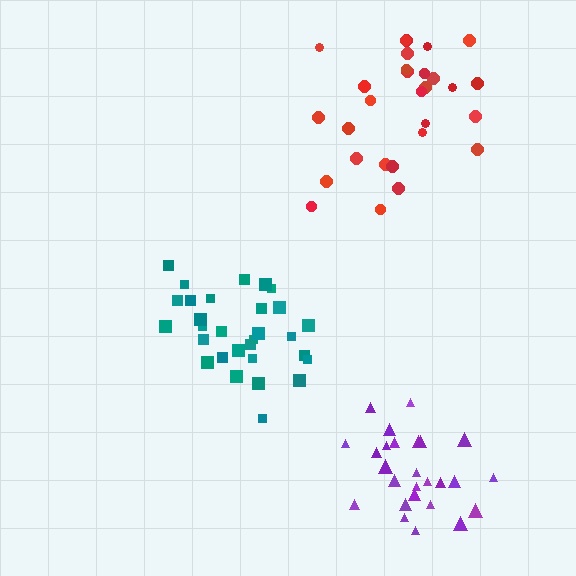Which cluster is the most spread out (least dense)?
Red.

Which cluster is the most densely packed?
Teal.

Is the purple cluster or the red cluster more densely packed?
Purple.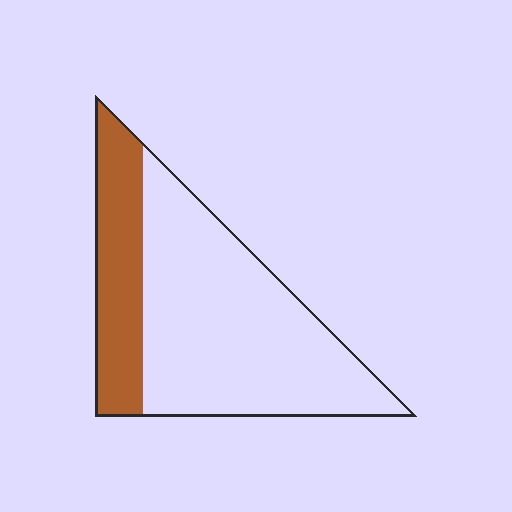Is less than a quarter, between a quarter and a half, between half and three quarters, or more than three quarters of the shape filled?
Between a quarter and a half.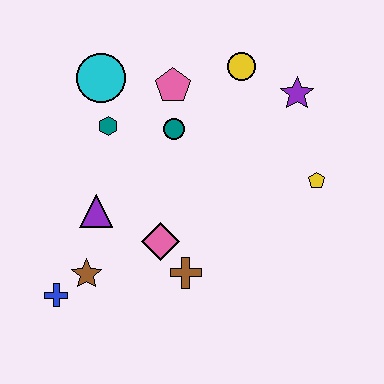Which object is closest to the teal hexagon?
The cyan circle is closest to the teal hexagon.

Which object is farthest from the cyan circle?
The yellow pentagon is farthest from the cyan circle.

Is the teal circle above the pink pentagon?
No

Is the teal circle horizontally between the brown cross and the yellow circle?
No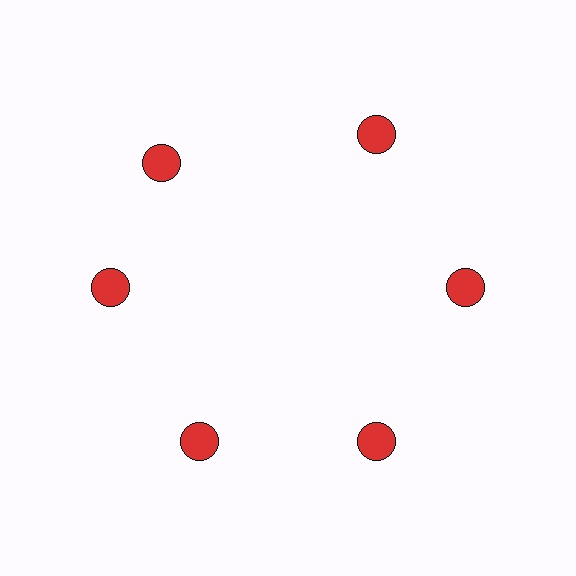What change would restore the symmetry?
The symmetry would be restored by rotating it back into even spacing with its neighbors so that all 6 circles sit at equal angles and equal distance from the center.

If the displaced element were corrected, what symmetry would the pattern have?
It would have 6-fold rotational symmetry — the pattern would map onto itself every 60 degrees.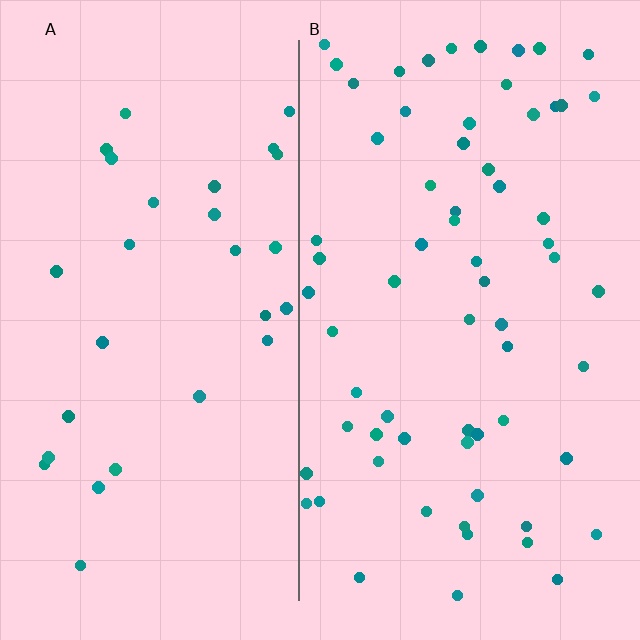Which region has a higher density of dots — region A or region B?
B (the right).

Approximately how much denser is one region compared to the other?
Approximately 2.3× — region B over region A.